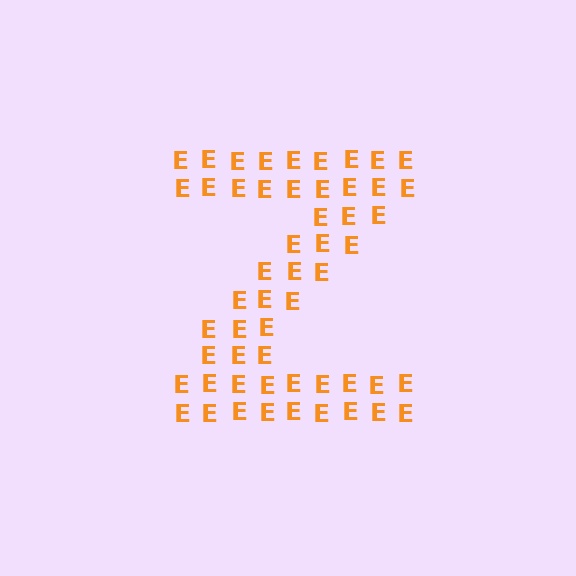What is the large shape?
The large shape is the letter Z.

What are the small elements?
The small elements are letter E's.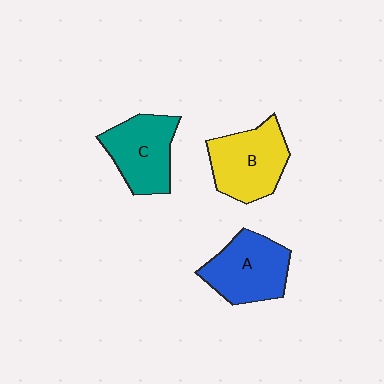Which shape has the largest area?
Shape B (yellow).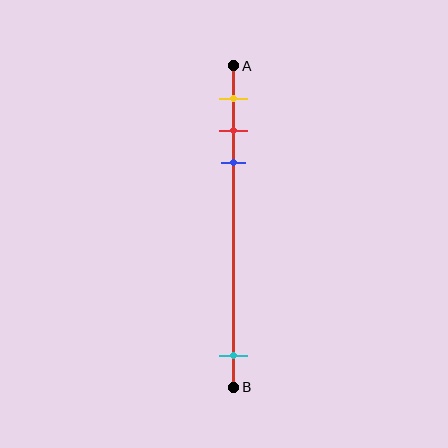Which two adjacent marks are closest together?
The red and blue marks are the closest adjacent pair.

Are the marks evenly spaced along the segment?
No, the marks are not evenly spaced.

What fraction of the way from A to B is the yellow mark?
The yellow mark is approximately 10% (0.1) of the way from A to B.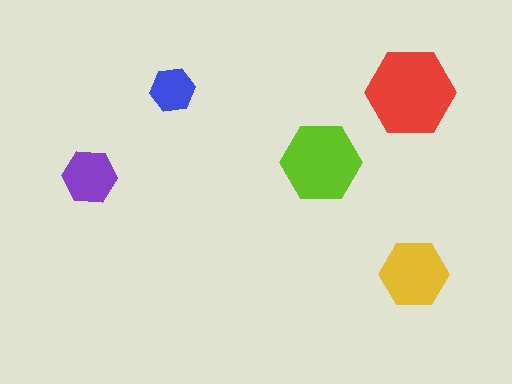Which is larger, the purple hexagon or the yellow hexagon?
The yellow one.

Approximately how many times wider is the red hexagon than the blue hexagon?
About 2 times wider.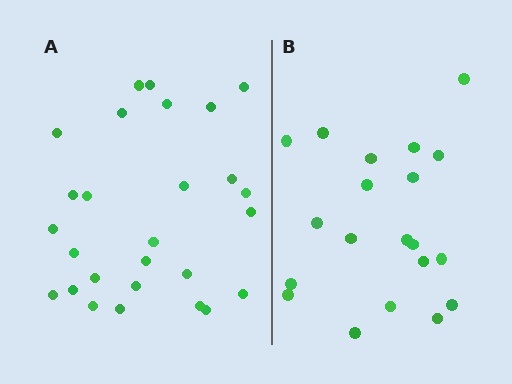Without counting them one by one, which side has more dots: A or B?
Region A (the left region) has more dots.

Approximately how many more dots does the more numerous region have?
Region A has roughly 8 or so more dots than region B.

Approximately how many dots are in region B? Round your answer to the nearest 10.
About 20 dots.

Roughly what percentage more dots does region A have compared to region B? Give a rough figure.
About 35% more.